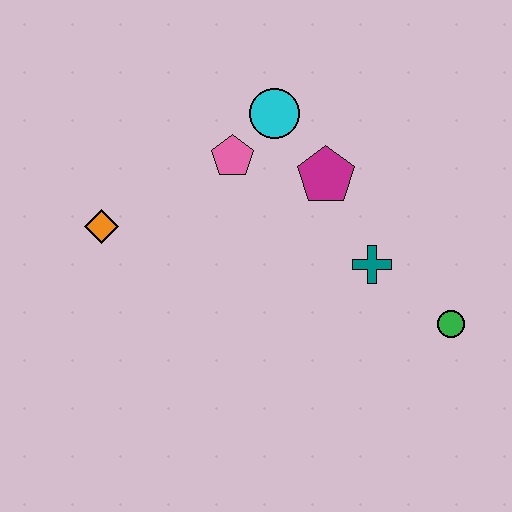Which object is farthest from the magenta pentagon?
The orange diamond is farthest from the magenta pentagon.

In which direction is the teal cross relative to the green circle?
The teal cross is to the left of the green circle.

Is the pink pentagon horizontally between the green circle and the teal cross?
No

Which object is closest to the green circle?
The teal cross is closest to the green circle.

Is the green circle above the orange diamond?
No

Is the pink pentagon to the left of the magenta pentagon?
Yes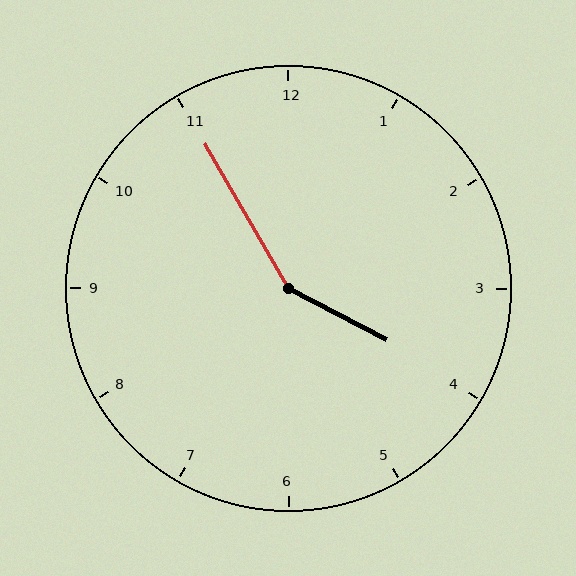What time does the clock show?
3:55.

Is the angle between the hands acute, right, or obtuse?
It is obtuse.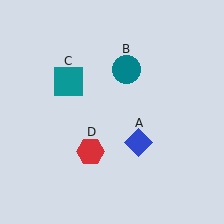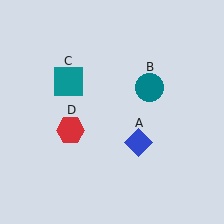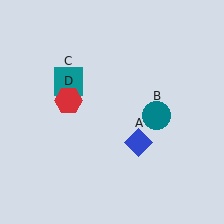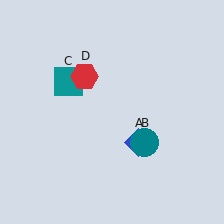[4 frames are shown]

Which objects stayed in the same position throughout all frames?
Blue diamond (object A) and teal square (object C) remained stationary.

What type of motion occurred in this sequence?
The teal circle (object B), red hexagon (object D) rotated clockwise around the center of the scene.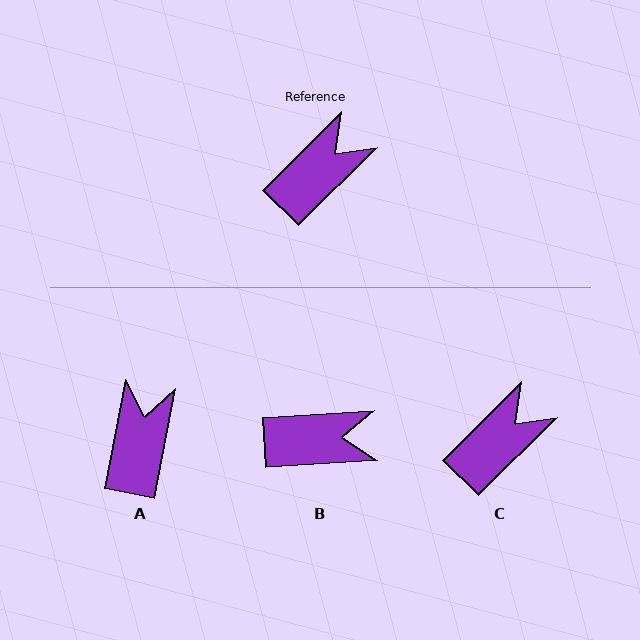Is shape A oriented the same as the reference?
No, it is off by about 34 degrees.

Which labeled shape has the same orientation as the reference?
C.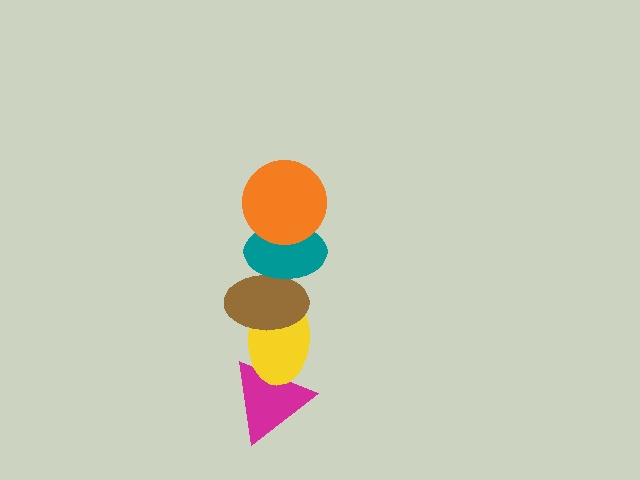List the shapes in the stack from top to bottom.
From top to bottom: the orange circle, the teal ellipse, the brown ellipse, the yellow ellipse, the magenta triangle.